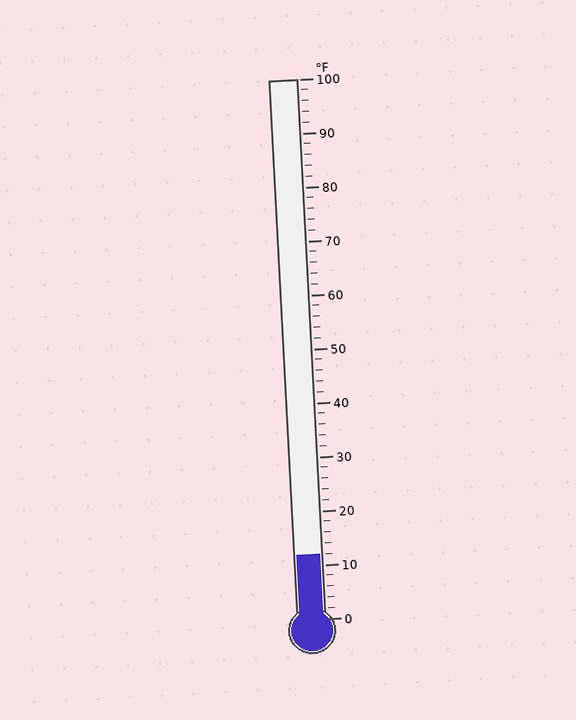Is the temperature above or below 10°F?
The temperature is above 10°F.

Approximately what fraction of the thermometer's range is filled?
The thermometer is filled to approximately 10% of its range.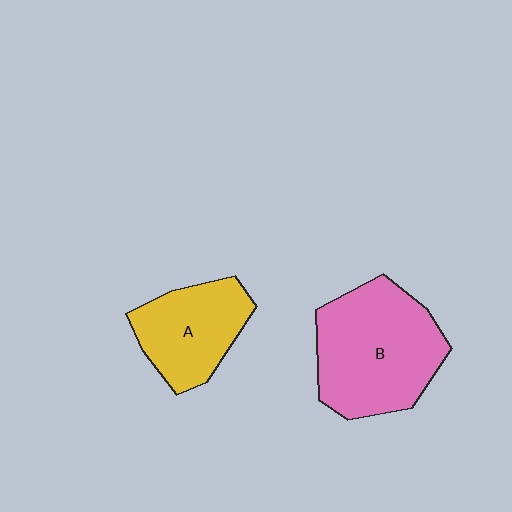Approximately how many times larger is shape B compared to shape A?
Approximately 1.5 times.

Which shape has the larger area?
Shape B (pink).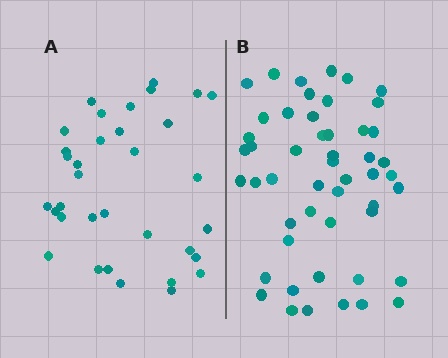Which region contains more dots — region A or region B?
Region B (the right region) has more dots.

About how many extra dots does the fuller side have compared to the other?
Region B has approximately 15 more dots than region A.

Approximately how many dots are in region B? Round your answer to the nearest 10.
About 50 dots.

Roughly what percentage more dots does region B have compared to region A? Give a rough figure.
About 45% more.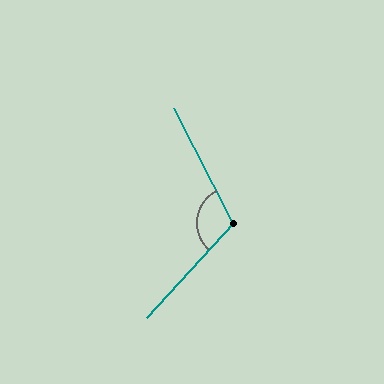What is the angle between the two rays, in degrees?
Approximately 111 degrees.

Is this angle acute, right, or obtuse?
It is obtuse.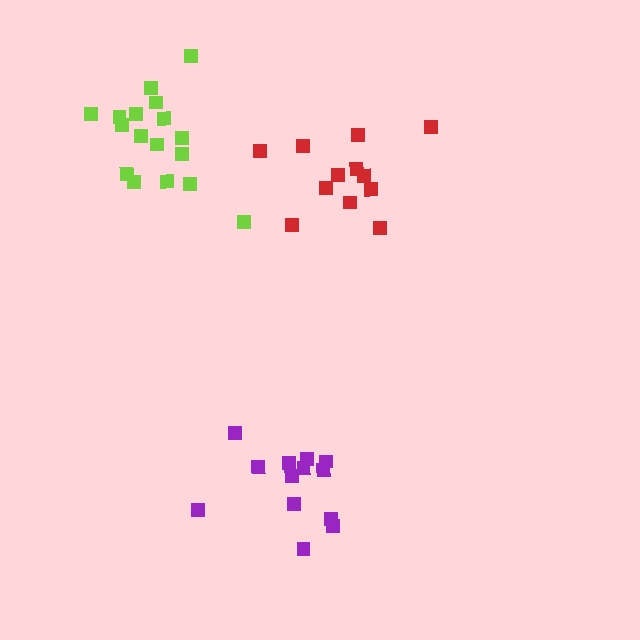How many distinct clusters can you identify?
There are 3 distinct clusters.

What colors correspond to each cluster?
The clusters are colored: lime, purple, red.